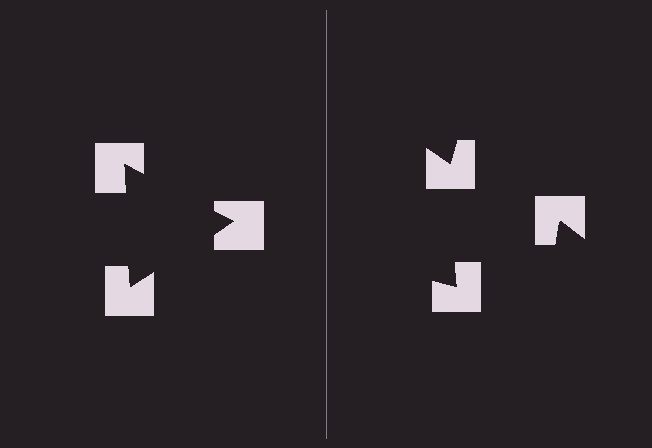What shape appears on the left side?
An illusory triangle.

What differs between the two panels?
The notched squares are positioned identically on both sides; only the wedge orientations differ. On the left they align to a triangle; on the right they are misaligned.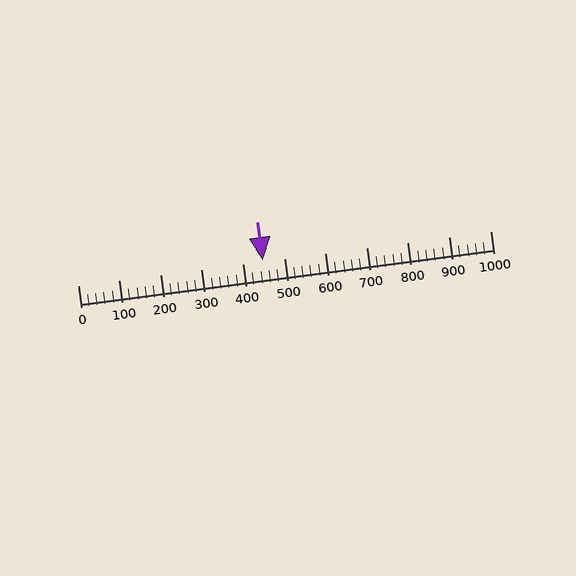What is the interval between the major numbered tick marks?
The major tick marks are spaced 100 units apart.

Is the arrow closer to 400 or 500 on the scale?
The arrow is closer to 400.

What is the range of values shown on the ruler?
The ruler shows values from 0 to 1000.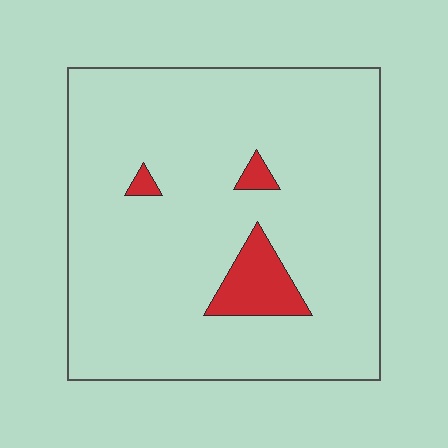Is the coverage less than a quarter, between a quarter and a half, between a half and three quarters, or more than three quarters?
Less than a quarter.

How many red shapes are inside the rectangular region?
3.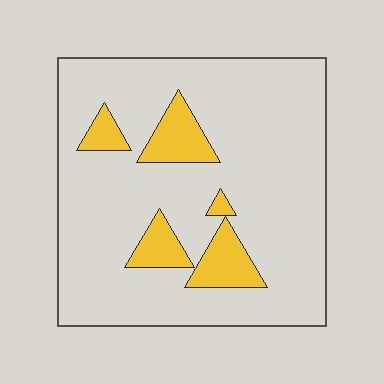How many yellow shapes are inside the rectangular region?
5.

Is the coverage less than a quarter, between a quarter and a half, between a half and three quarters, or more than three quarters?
Less than a quarter.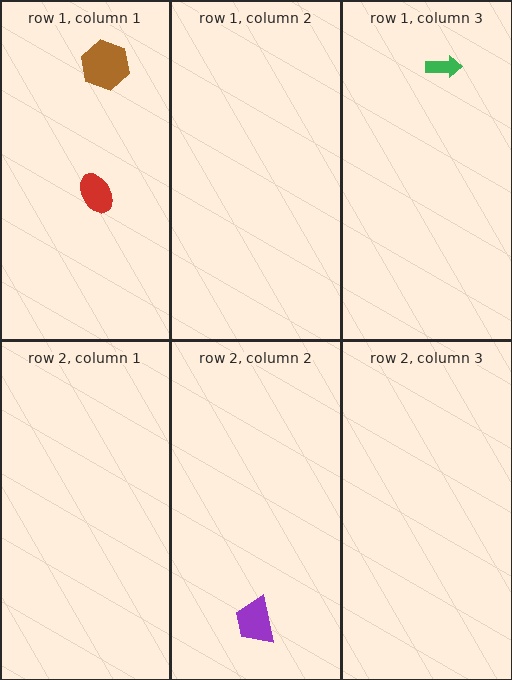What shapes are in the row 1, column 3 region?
The green arrow.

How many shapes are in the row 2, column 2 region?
1.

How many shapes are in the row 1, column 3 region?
1.